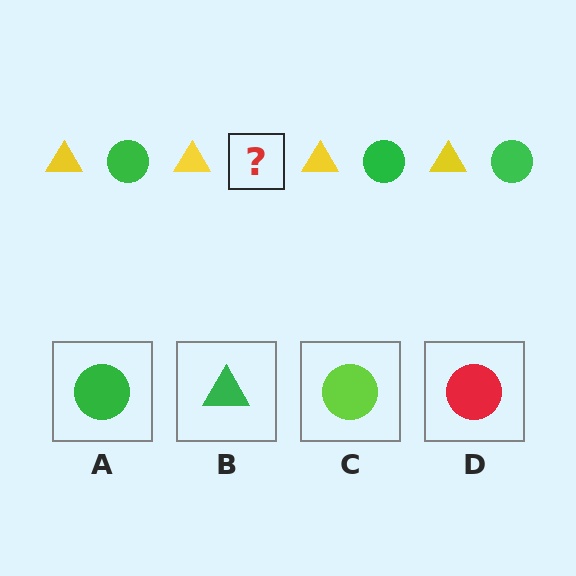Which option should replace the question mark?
Option A.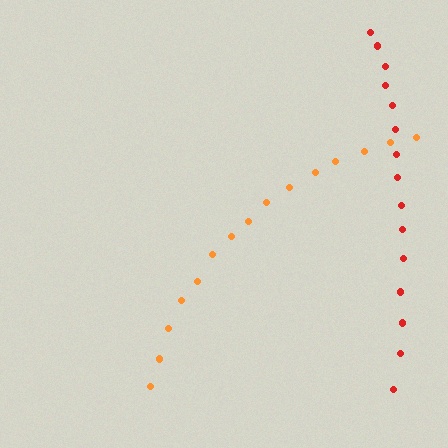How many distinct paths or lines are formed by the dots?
There are 2 distinct paths.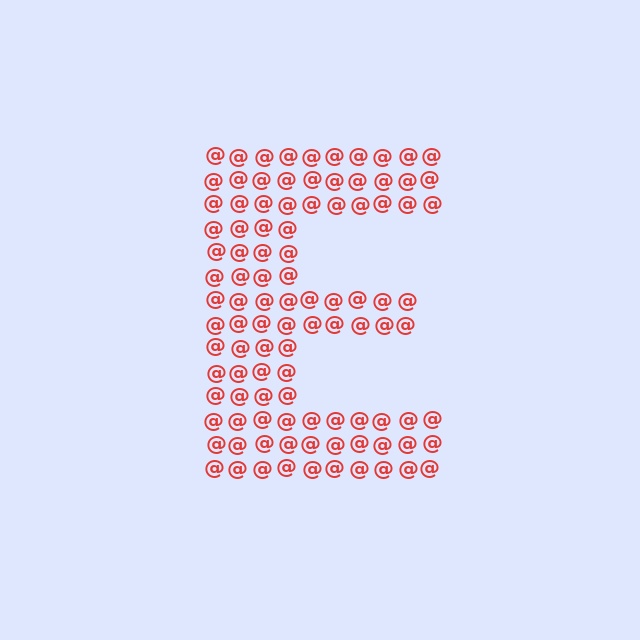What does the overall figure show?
The overall figure shows the letter E.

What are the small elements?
The small elements are at signs.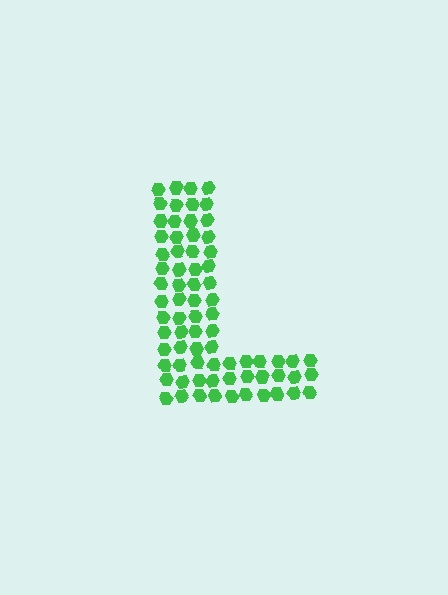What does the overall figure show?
The overall figure shows the letter L.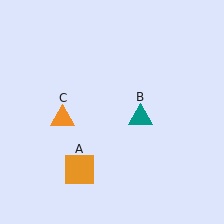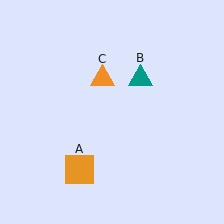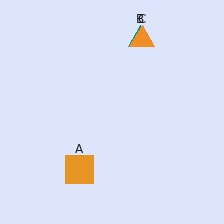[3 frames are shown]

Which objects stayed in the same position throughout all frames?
Orange square (object A) remained stationary.